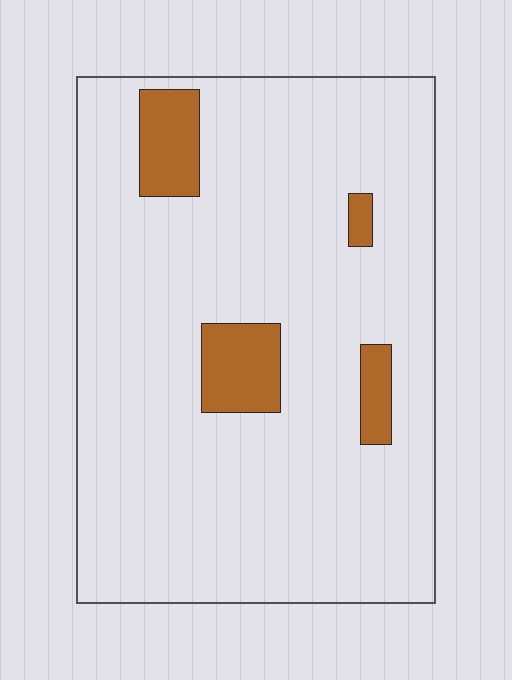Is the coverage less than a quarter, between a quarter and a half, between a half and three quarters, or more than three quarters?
Less than a quarter.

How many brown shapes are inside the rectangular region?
4.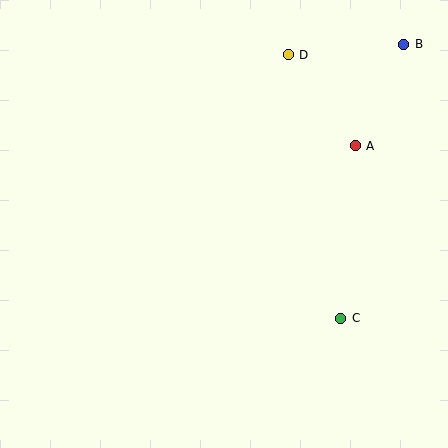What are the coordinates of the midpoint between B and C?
The midpoint between B and C is at (372, 181).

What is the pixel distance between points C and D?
The distance between C and D is 268 pixels.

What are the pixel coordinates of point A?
Point A is at (355, 146).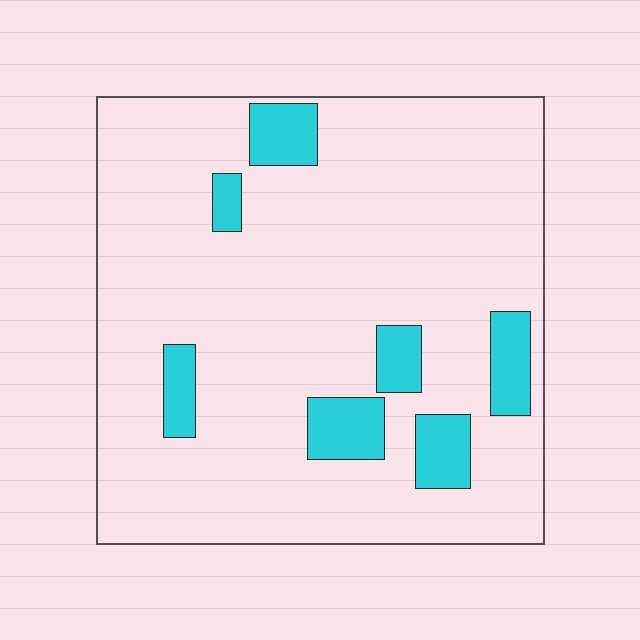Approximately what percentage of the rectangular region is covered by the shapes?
Approximately 15%.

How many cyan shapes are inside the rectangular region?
7.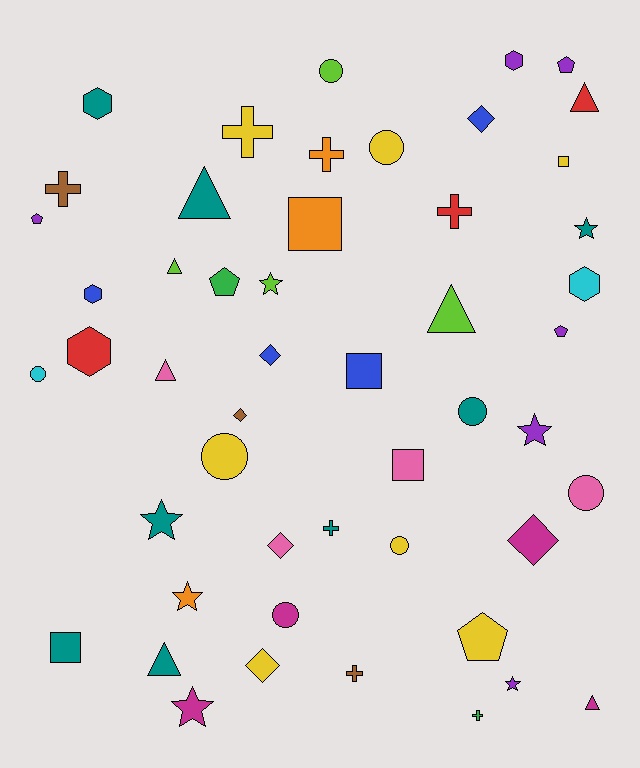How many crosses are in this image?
There are 7 crosses.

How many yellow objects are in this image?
There are 7 yellow objects.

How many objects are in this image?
There are 50 objects.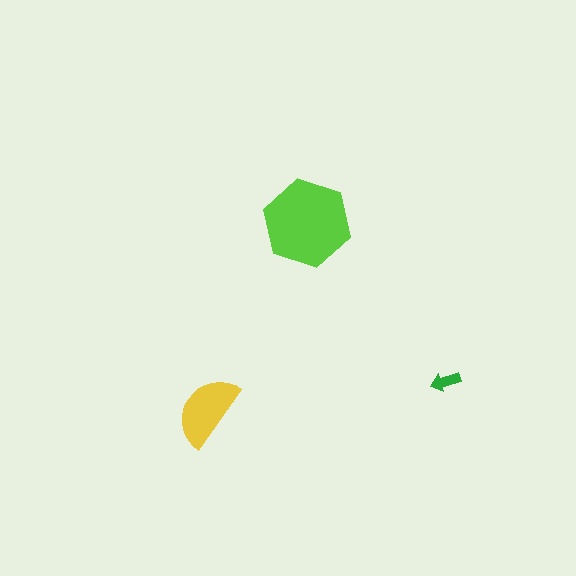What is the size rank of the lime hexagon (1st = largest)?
1st.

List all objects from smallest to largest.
The green arrow, the yellow semicircle, the lime hexagon.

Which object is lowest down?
The yellow semicircle is bottommost.